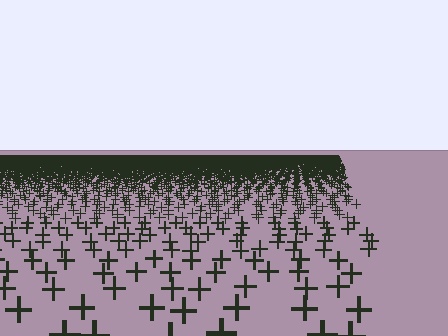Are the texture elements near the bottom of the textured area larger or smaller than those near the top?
Larger. Near the bottom, elements are closer to the viewer and appear at a bigger on-screen size.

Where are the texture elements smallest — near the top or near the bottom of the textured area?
Near the top.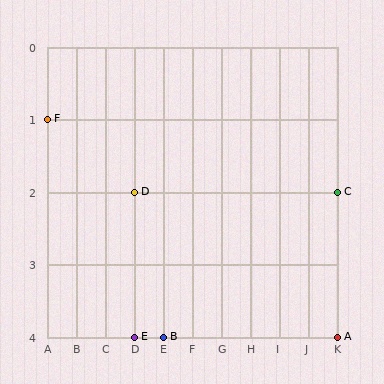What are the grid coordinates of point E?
Point E is at grid coordinates (D, 4).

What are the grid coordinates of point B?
Point B is at grid coordinates (E, 4).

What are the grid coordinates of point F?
Point F is at grid coordinates (A, 1).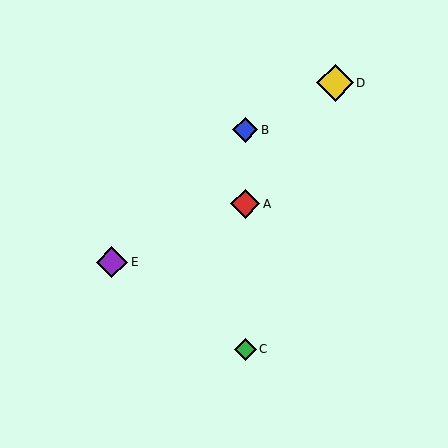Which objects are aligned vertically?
Objects A, B, C are aligned vertically.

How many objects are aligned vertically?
3 objects (A, B, C) are aligned vertically.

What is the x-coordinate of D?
Object D is at x≈335.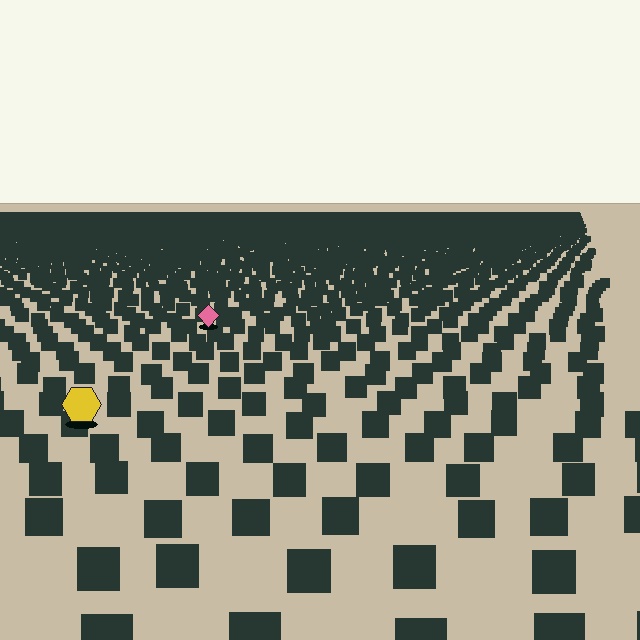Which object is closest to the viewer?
The yellow hexagon is closest. The texture marks near it are larger and more spread out.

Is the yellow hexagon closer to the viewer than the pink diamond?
Yes. The yellow hexagon is closer — you can tell from the texture gradient: the ground texture is coarser near it.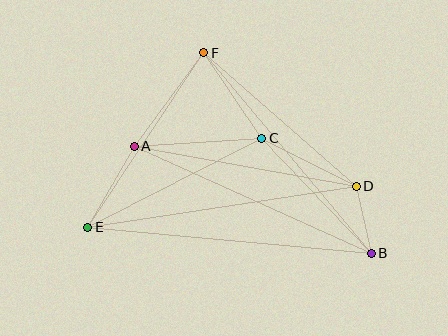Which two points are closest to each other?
Points B and D are closest to each other.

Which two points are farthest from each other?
Points B and E are farthest from each other.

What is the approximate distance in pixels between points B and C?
The distance between B and C is approximately 158 pixels.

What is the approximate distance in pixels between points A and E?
The distance between A and E is approximately 93 pixels.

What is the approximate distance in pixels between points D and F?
The distance between D and F is approximately 203 pixels.